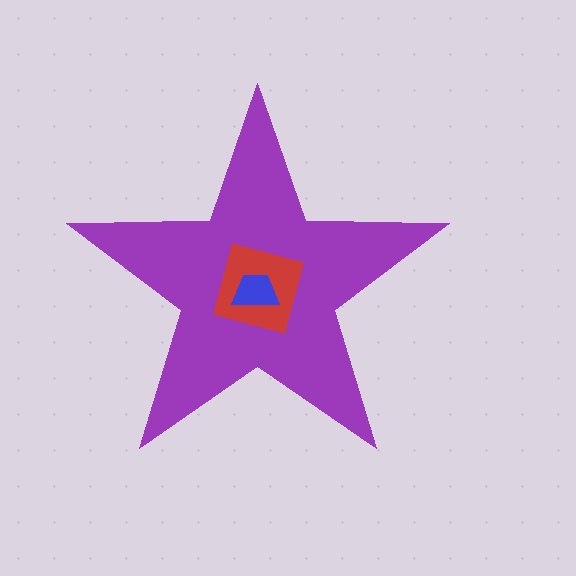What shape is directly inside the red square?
The blue trapezoid.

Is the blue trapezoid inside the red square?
Yes.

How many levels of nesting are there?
3.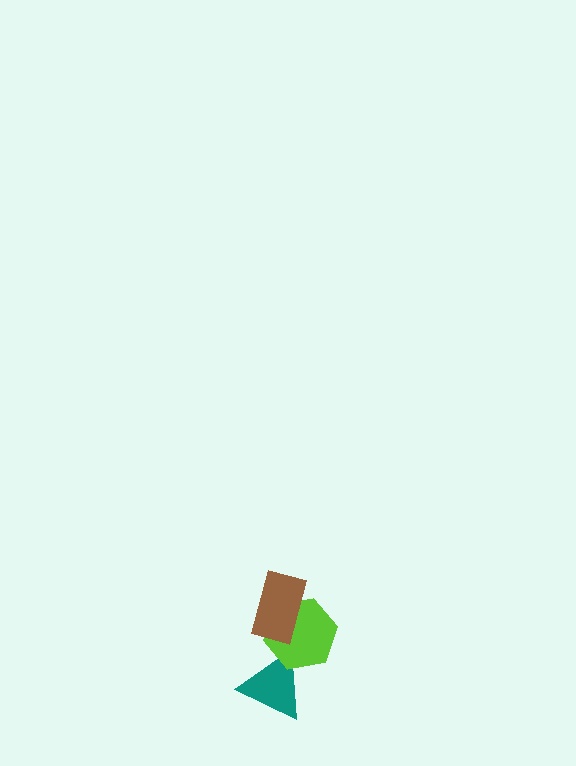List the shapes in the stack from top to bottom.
From top to bottom: the brown rectangle, the lime hexagon, the teal triangle.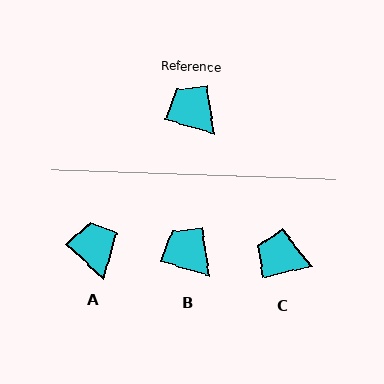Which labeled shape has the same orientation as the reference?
B.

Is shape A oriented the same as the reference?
No, it is off by about 26 degrees.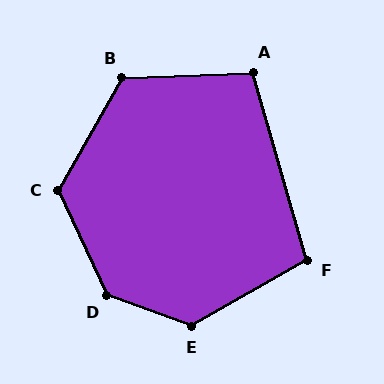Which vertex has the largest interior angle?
D, at approximately 135 degrees.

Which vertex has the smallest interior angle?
F, at approximately 104 degrees.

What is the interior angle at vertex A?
Approximately 104 degrees (obtuse).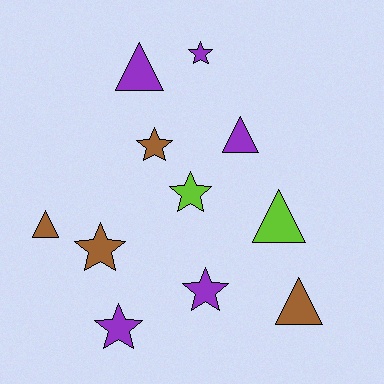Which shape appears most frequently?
Star, with 6 objects.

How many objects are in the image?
There are 11 objects.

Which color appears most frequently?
Purple, with 5 objects.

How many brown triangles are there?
There are 2 brown triangles.